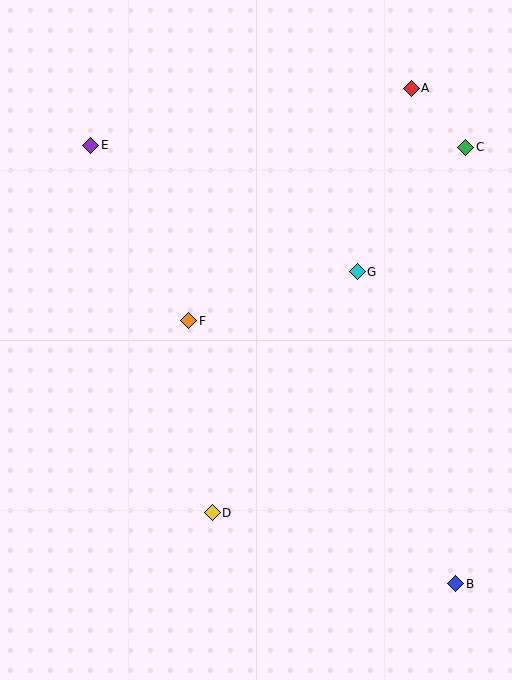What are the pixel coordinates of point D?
Point D is at (212, 513).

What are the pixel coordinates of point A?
Point A is at (411, 88).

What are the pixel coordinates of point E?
Point E is at (91, 145).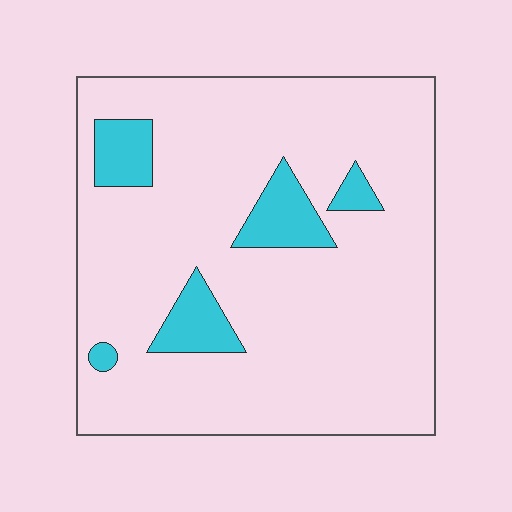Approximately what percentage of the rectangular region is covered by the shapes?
Approximately 10%.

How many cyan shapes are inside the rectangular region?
5.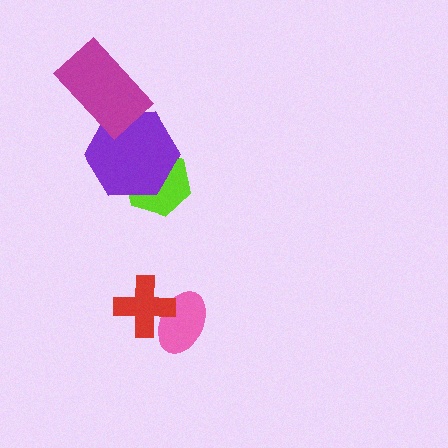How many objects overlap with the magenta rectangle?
1 object overlaps with the magenta rectangle.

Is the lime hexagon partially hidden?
Yes, it is partially covered by another shape.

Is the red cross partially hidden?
No, no other shape covers it.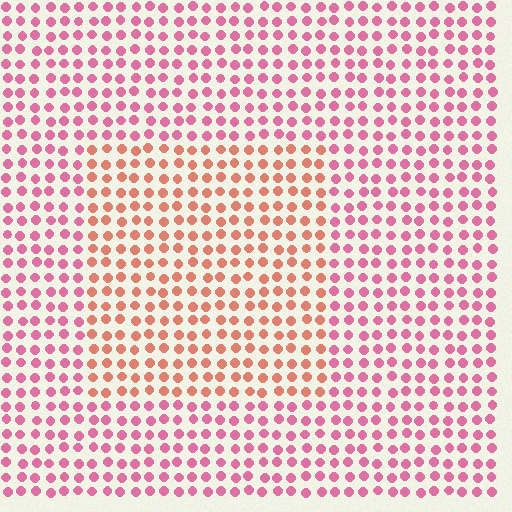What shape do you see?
I see a rectangle.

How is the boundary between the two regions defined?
The boundary is defined purely by a slight shift in hue (about 36 degrees). Spacing, size, and orientation are identical on both sides.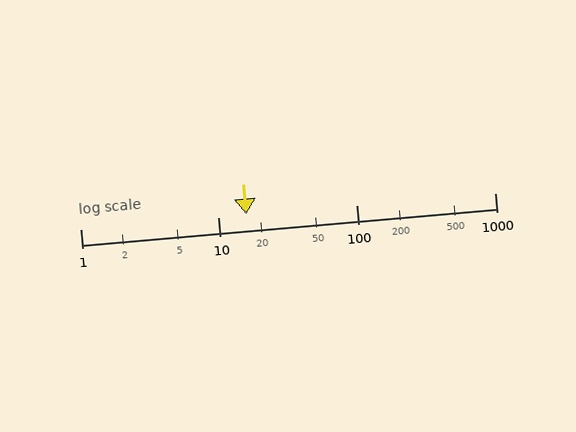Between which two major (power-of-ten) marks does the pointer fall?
The pointer is between 10 and 100.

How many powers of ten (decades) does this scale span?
The scale spans 3 decades, from 1 to 1000.